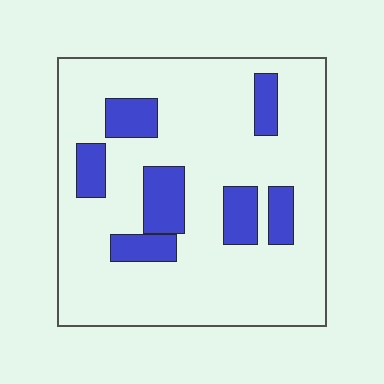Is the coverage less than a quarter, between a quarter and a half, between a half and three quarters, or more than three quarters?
Less than a quarter.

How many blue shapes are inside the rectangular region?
7.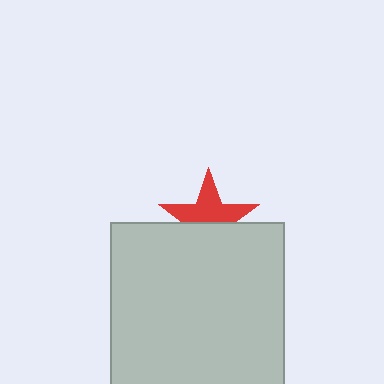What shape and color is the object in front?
The object in front is a light gray rectangle.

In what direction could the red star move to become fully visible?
The red star could move up. That would shift it out from behind the light gray rectangle entirely.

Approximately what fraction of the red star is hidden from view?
Roughly 44% of the red star is hidden behind the light gray rectangle.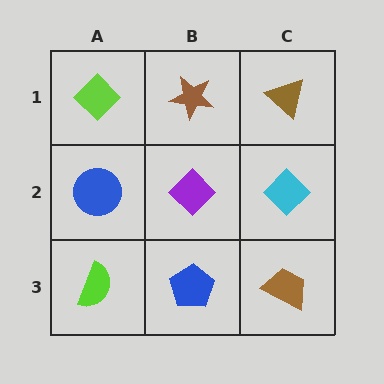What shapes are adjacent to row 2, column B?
A brown star (row 1, column B), a blue pentagon (row 3, column B), a blue circle (row 2, column A), a cyan diamond (row 2, column C).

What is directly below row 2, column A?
A lime semicircle.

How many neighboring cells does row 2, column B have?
4.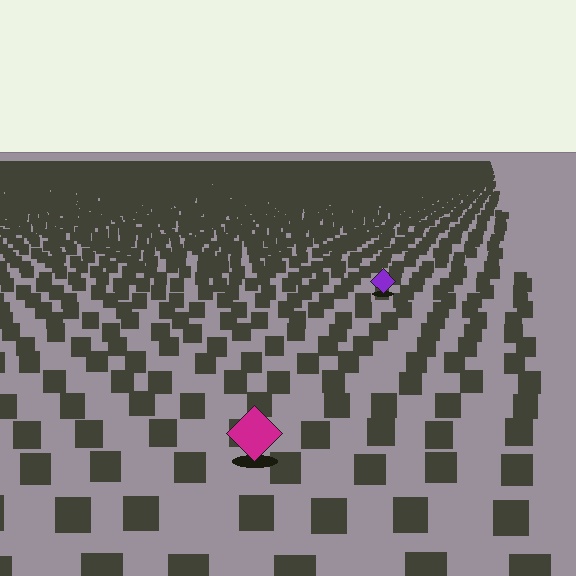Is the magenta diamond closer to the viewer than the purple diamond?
Yes. The magenta diamond is closer — you can tell from the texture gradient: the ground texture is coarser near it.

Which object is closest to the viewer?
The magenta diamond is closest. The texture marks near it are larger and more spread out.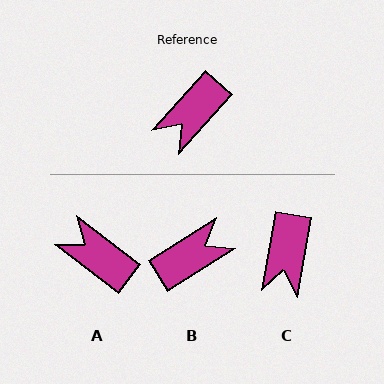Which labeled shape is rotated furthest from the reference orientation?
B, about 164 degrees away.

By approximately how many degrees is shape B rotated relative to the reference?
Approximately 164 degrees counter-clockwise.